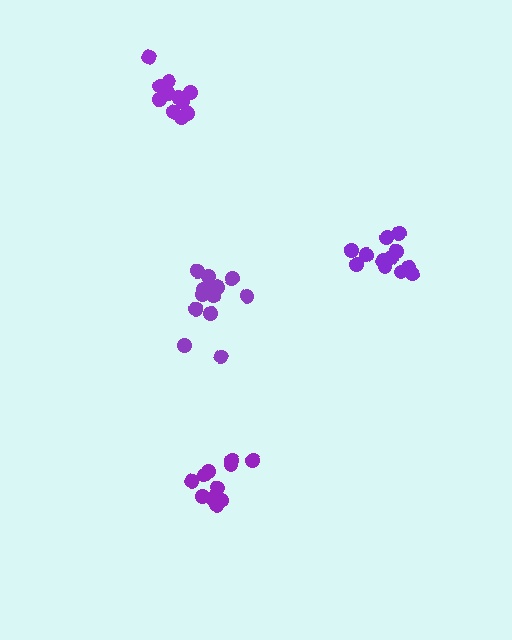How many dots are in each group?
Group 1: 13 dots, Group 2: 12 dots, Group 3: 14 dots, Group 4: 12 dots (51 total).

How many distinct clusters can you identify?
There are 4 distinct clusters.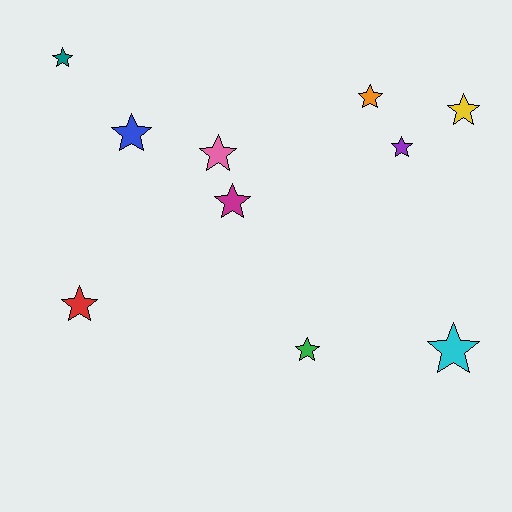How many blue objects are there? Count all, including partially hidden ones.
There is 1 blue object.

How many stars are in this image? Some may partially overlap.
There are 10 stars.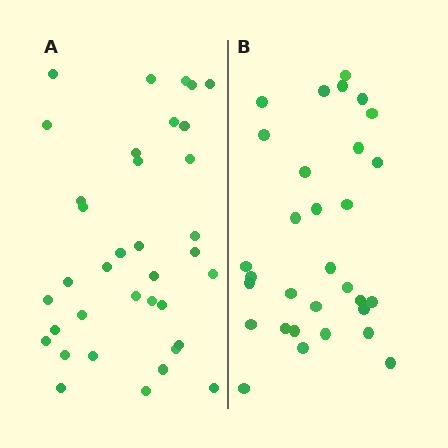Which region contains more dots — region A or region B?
Region A (the left region) has more dots.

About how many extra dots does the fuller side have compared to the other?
Region A has about 5 more dots than region B.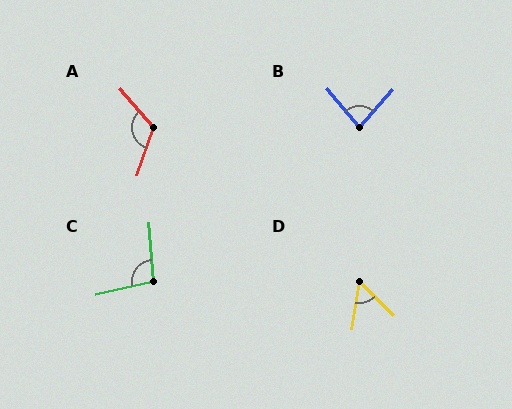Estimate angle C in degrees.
Approximately 98 degrees.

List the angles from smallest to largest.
D (55°), B (82°), C (98°), A (121°).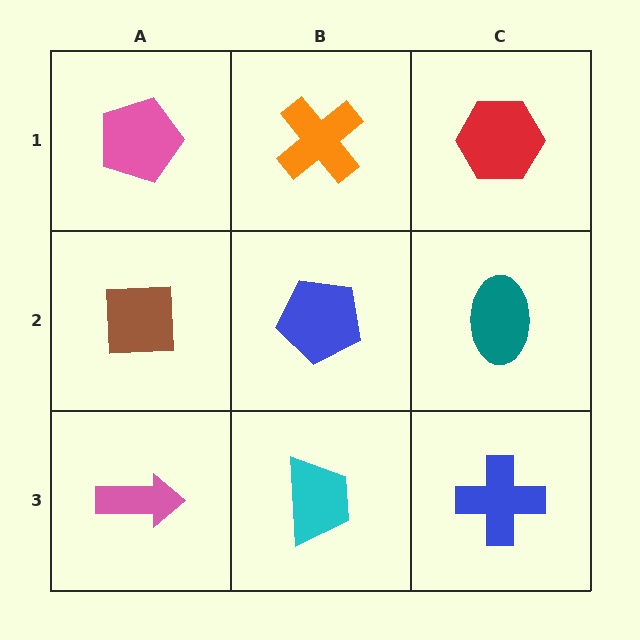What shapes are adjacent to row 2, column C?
A red hexagon (row 1, column C), a blue cross (row 3, column C), a blue pentagon (row 2, column B).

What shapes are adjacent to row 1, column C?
A teal ellipse (row 2, column C), an orange cross (row 1, column B).